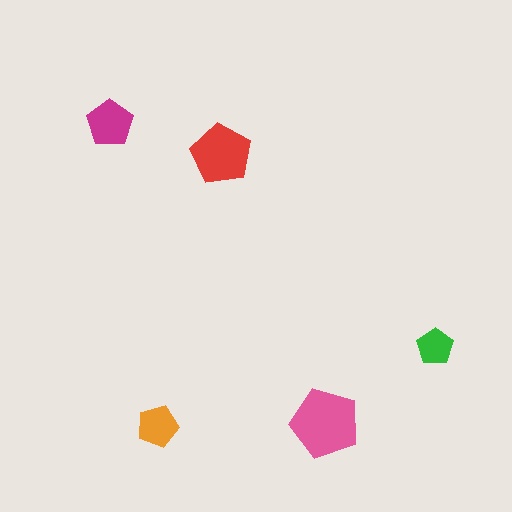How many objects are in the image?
There are 5 objects in the image.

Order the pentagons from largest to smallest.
the pink one, the red one, the magenta one, the orange one, the green one.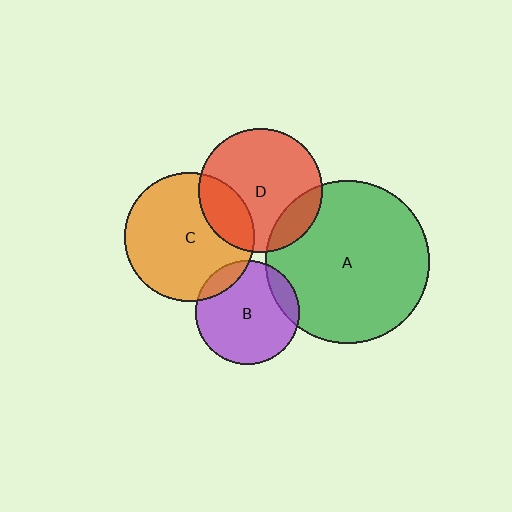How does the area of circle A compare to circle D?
Approximately 1.7 times.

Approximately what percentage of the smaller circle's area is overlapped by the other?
Approximately 25%.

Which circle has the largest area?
Circle A (green).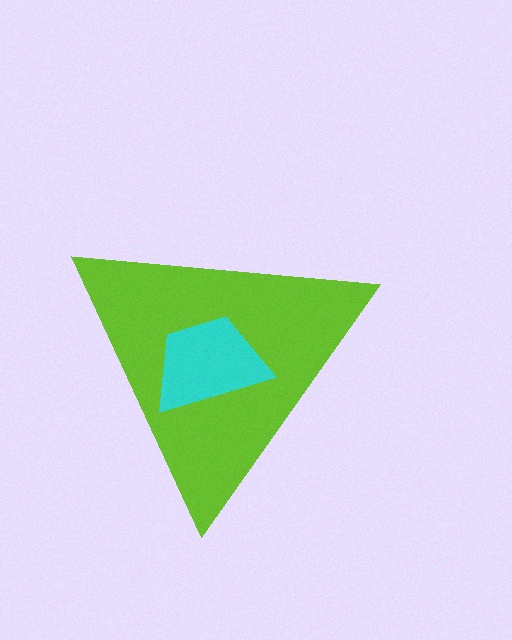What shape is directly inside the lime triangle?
The cyan trapezoid.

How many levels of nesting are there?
2.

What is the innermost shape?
The cyan trapezoid.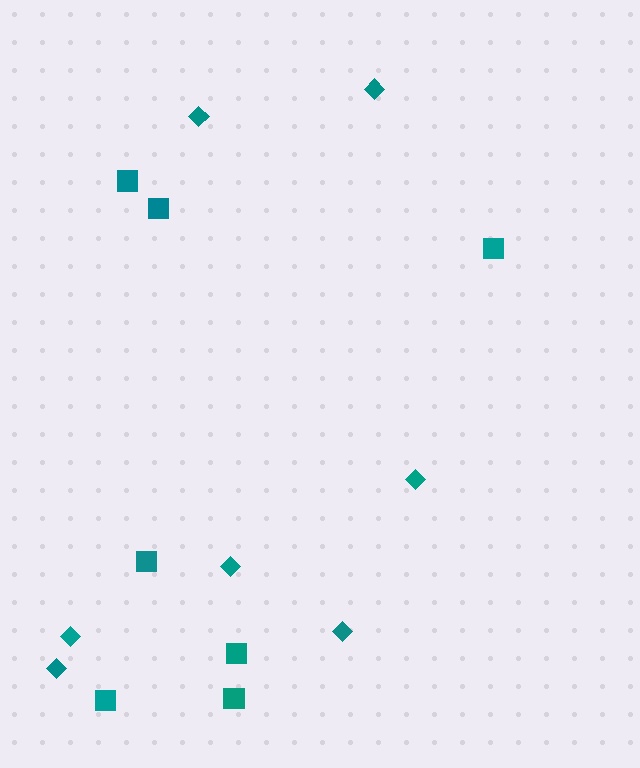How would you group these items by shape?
There are 2 groups: one group of squares (7) and one group of diamonds (7).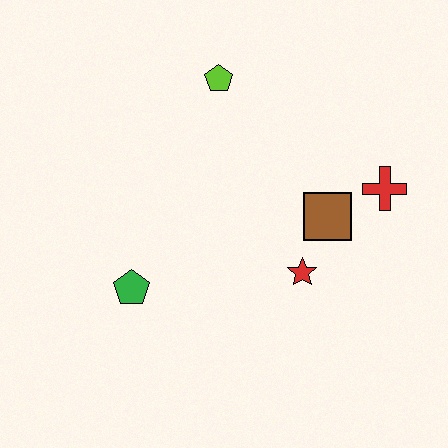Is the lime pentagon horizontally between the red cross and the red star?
No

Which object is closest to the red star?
The brown square is closest to the red star.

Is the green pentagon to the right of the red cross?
No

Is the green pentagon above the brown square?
No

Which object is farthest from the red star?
The lime pentagon is farthest from the red star.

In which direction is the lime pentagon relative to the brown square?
The lime pentagon is above the brown square.